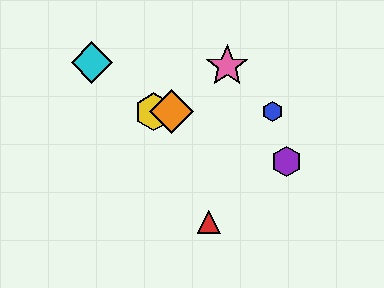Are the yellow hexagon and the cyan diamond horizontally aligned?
No, the yellow hexagon is at y≈112 and the cyan diamond is at y≈63.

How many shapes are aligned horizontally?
4 shapes (the blue hexagon, the green hexagon, the yellow hexagon, the orange diamond) are aligned horizontally.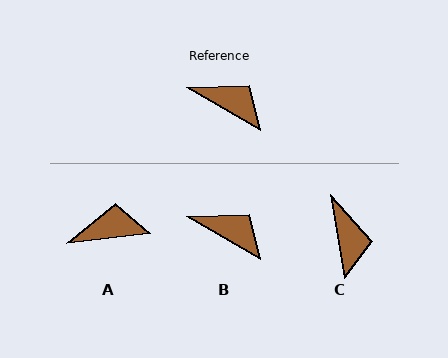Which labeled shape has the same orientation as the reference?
B.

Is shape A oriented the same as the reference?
No, it is off by about 36 degrees.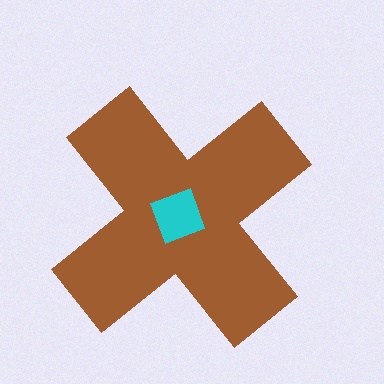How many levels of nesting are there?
2.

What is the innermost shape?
The cyan diamond.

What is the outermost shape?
The brown cross.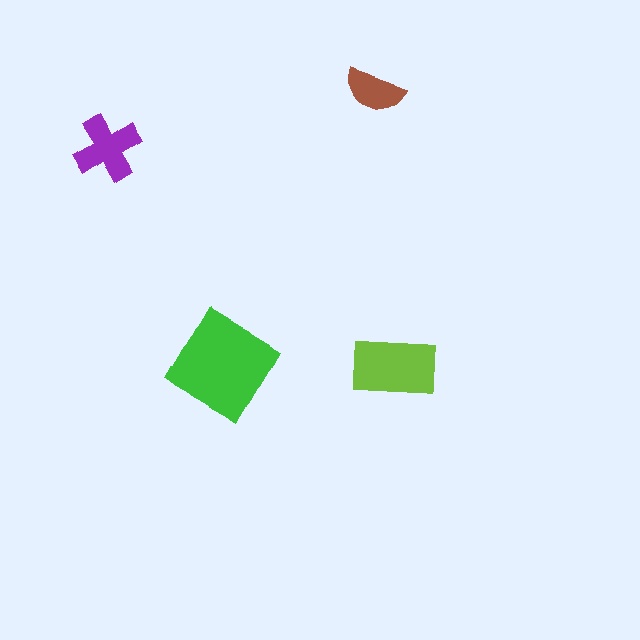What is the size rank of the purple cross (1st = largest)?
3rd.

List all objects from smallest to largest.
The brown semicircle, the purple cross, the lime rectangle, the green diamond.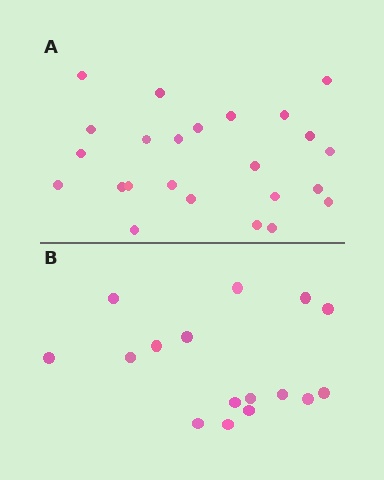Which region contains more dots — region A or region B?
Region A (the top region) has more dots.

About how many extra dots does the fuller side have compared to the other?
Region A has roughly 8 or so more dots than region B.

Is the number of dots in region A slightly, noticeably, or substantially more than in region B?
Region A has substantially more. The ratio is roughly 1.5 to 1.